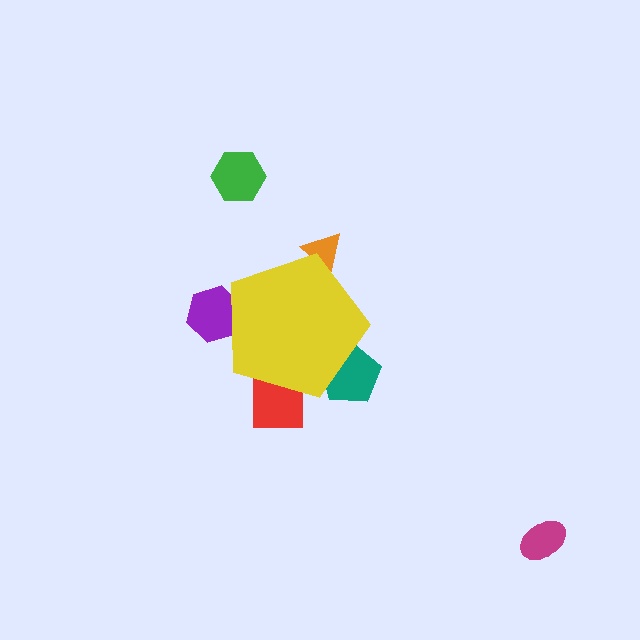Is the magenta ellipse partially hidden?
No, the magenta ellipse is fully visible.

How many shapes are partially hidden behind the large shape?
4 shapes are partially hidden.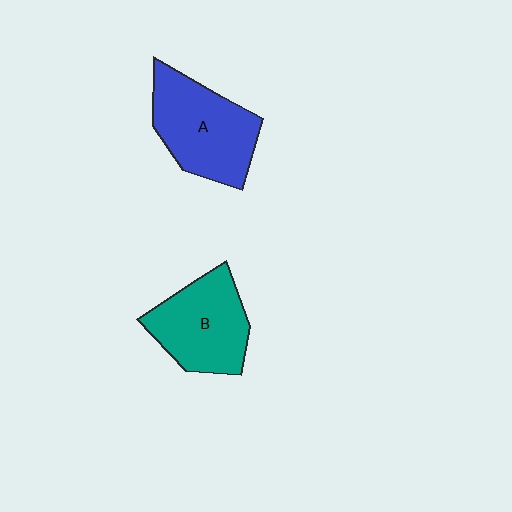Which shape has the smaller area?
Shape B (teal).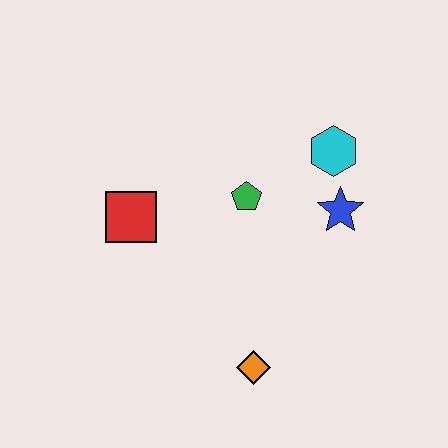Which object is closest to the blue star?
The cyan hexagon is closest to the blue star.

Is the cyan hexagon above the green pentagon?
Yes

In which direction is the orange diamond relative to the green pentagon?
The orange diamond is below the green pentagon.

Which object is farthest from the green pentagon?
The orange diamond is farthest from the green pentagon.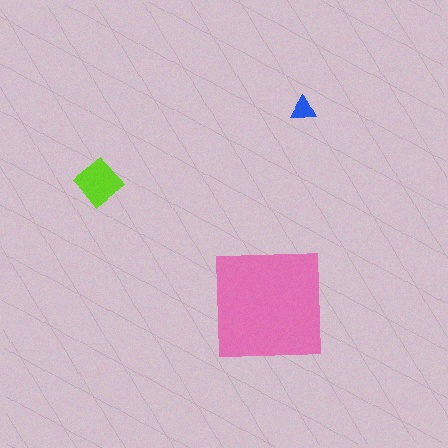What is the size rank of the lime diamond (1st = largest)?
2nd.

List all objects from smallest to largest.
The blue triangle, the lime diamond, the pink square.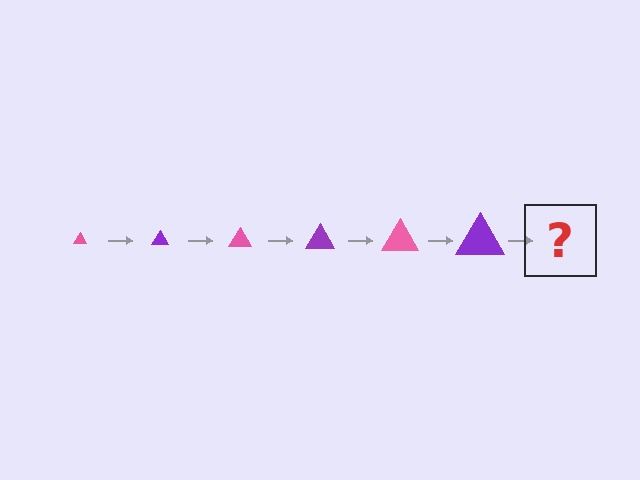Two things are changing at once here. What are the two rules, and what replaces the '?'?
The two rules are that the triangle grows larger each step and the color cycles through pink and purple. The '?' should be a pink triangle, larger than the previous one.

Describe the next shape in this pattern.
It should be a pink triangle, larger than the previous one.